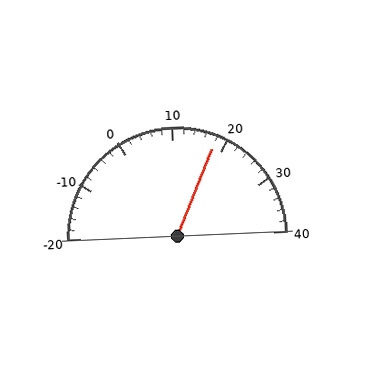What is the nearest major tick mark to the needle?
The nearest major tick mark is 20.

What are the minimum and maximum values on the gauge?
The gauge ranges from -20 to 40.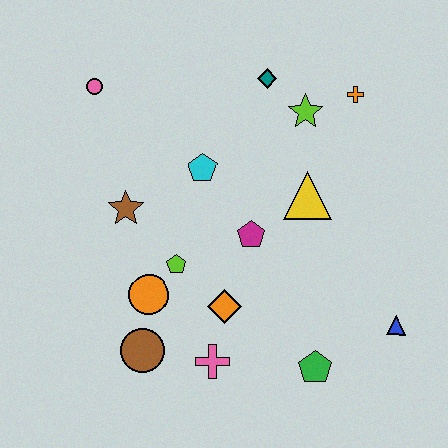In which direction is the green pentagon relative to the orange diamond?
The green pentagon is to the right of the orange diamond.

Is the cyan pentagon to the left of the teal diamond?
Yes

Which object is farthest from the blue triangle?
The pink circle is farthest from the blue triangle.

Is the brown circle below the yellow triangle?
Yes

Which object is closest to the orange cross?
The lime star is closest to the orange cross.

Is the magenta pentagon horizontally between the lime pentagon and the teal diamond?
Yes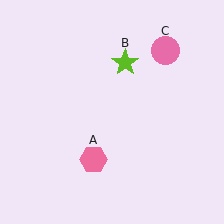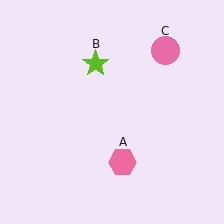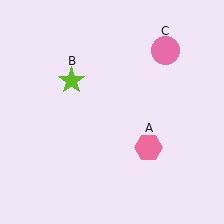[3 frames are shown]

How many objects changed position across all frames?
2 objects changed position: pink hexagon (object A), lime star (object B).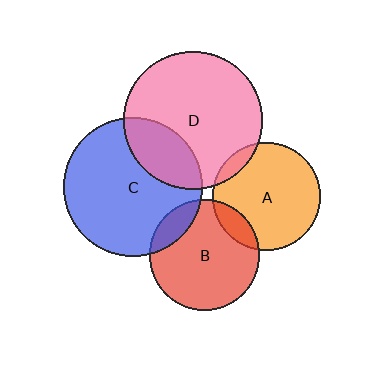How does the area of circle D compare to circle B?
Approximately 1.6 times.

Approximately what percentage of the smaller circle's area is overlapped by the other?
Approximately 10%.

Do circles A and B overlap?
Yes.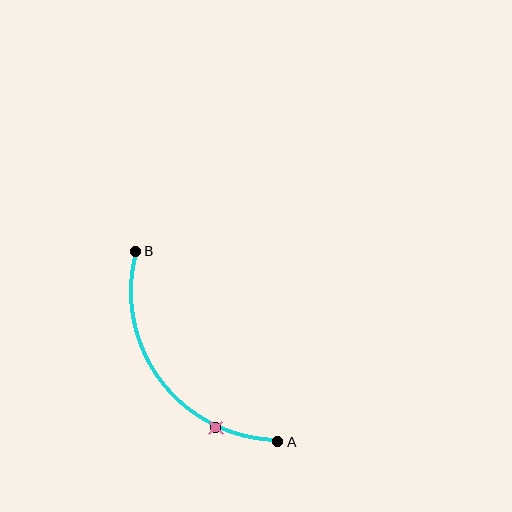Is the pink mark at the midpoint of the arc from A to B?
No. The pink mark lies on the arc but is closer to endpoint A. The arc midpoint would be at the point on the curve equidistant along the arc from both A and B.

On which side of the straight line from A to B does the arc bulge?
The arc bulges below and to the left of the straight line connecting A and B.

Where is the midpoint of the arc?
The arc midpoint is the point on the curve farthest from the straight line joining A and B. It sits below and to the left of that line.